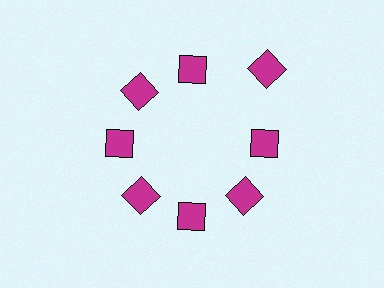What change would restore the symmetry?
The symmetry would be restored by moving it inward, back onto the ring so that all 8 diamonds sit at equal angles and equal distance from the center.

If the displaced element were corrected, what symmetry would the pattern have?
It would have 8-fold rotational symmetry — the pattern would map onto itself every 45 degrees.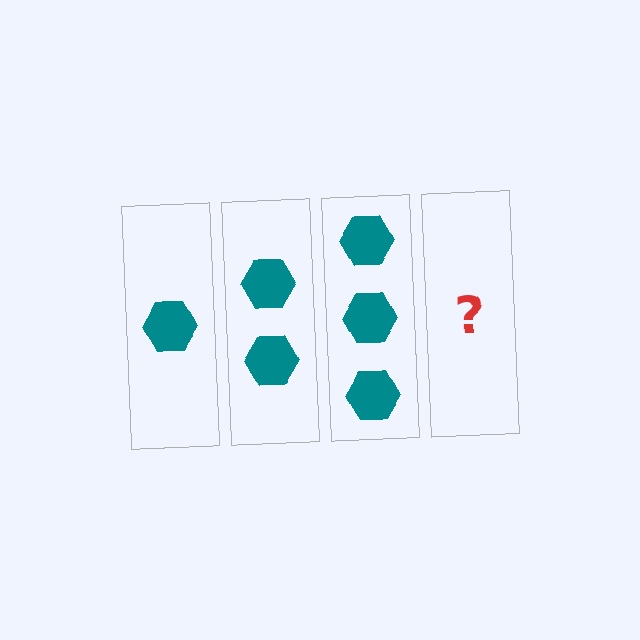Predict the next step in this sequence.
The next step is 4 hexagons.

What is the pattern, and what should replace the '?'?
The pattern is that each step adds one more hexagon. The '?' should be 4 hexagons.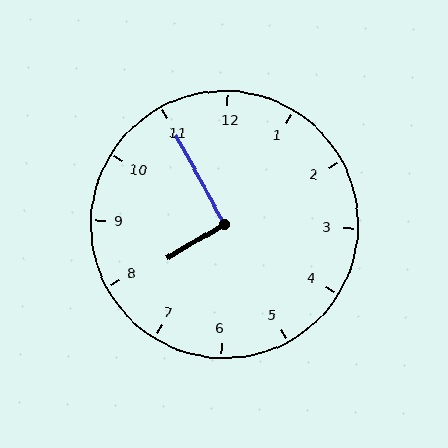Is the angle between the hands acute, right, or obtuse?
It is right.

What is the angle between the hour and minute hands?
Approximately 92 degrees.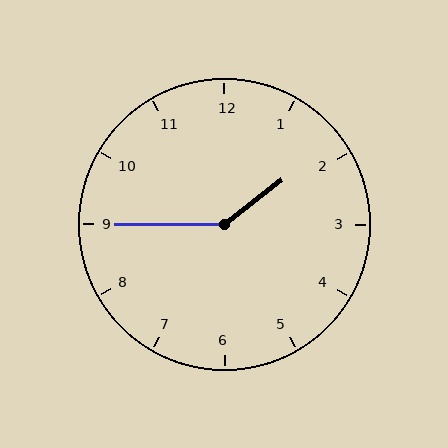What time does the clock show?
1:45.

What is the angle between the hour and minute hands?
Approximately 142 degrees.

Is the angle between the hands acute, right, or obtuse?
It is obtuse.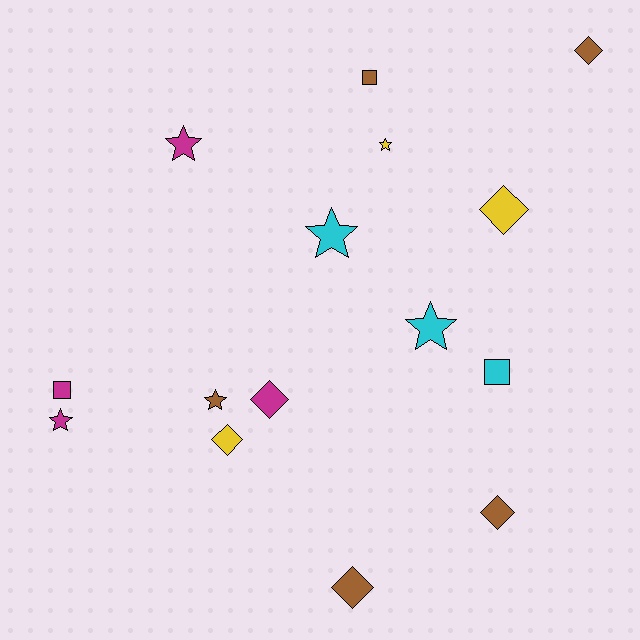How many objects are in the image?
There are 15 objects.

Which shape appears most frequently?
Star, with 6 objects.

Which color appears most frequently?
Brown, with 5 objects.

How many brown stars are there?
There is 1 brown star.